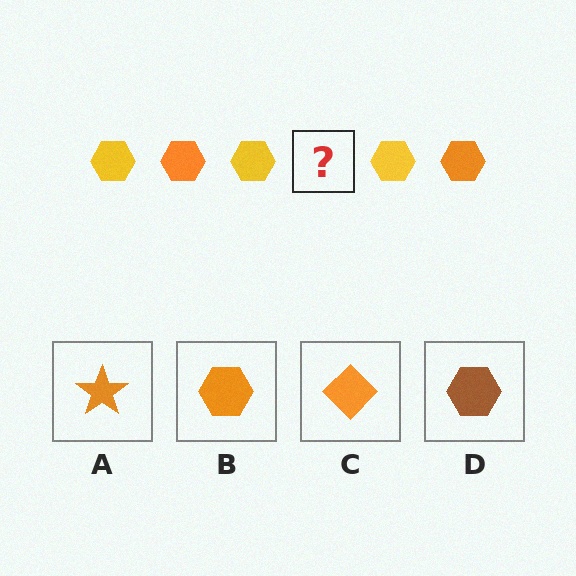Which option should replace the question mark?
Option B.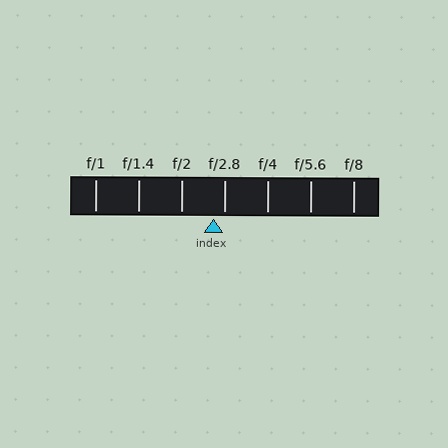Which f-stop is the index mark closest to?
The index mark is closest to f/2.8.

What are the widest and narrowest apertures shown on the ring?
The widest aperture shown is f/1 and the narrowest is f/8.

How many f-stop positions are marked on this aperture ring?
There are 7 f-stop positions marked.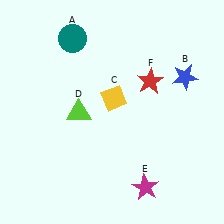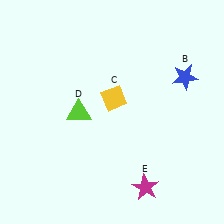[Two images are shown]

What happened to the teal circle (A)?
The teal circle (A) was removed in Image 2. It was in the top-left area of Image 1.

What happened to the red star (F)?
The red star (F) was removed in Image 2. It was in the top-right area of Image 1.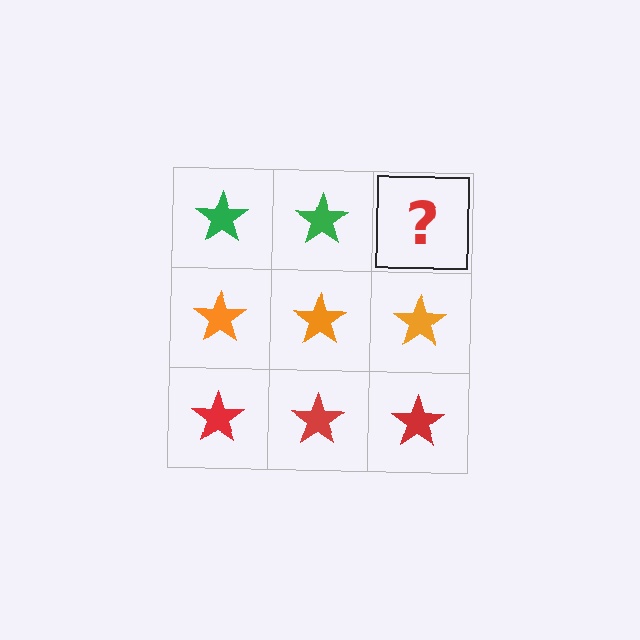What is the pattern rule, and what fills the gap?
The rule is that each row has a consistent color. The gap should be filled with a green star.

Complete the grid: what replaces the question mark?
The question mark should be replaced with a green star.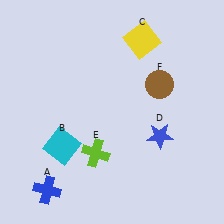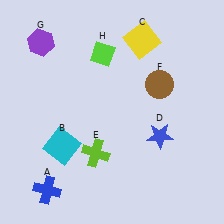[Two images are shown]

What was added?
A purple hexagon (G), a lime diamond (H) were added in Image 2.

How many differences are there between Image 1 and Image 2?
There are 2 differences between the two images.